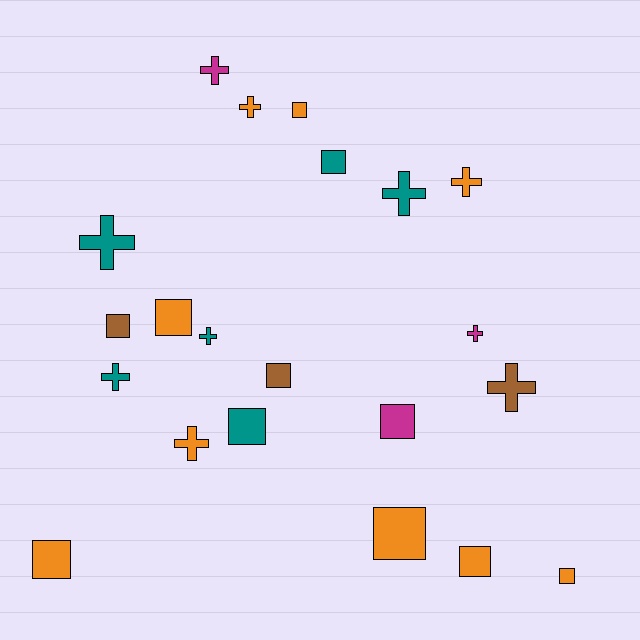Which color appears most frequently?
Orange, with 9 objects.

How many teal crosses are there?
There are 4 teal crosses.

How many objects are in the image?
There are 21 objects.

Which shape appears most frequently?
Square, with 11 objects.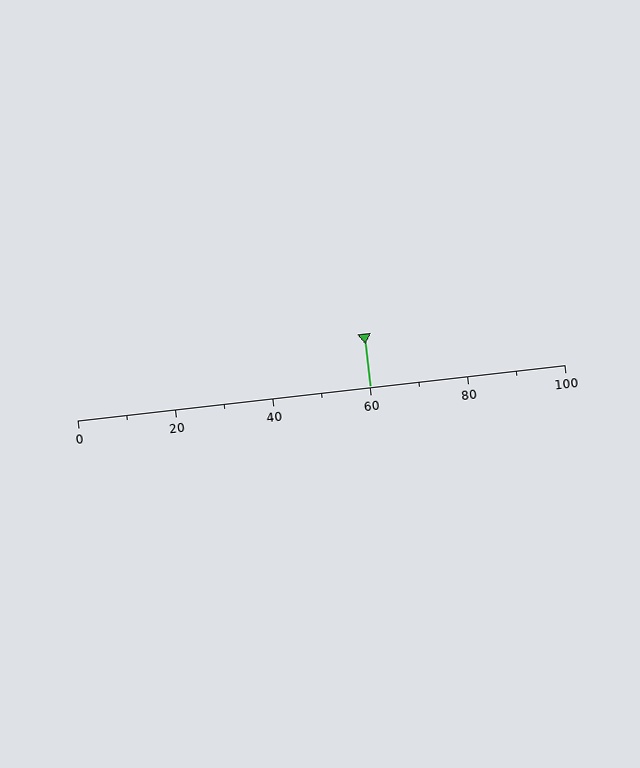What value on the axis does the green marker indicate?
The marker indicates approximately 60.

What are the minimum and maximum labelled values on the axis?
The axis runs from 0 to 100.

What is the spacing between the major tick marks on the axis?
The major ticks are spaced 20 apart.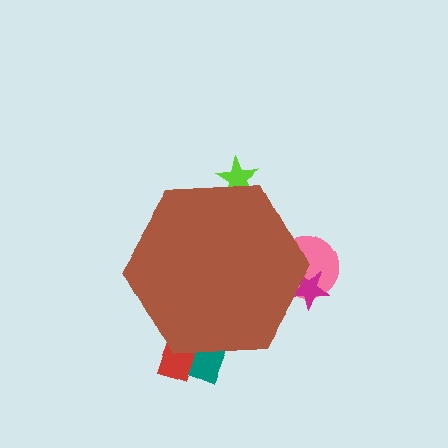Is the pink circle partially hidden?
Yes, the pink circle is partially hidden behind the brown hexagon.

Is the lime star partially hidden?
Yes, the lime star is partially hidden behind the brown hexagon.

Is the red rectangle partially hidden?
Yes, the red rectangle is partially hidden behind the brown hexagon.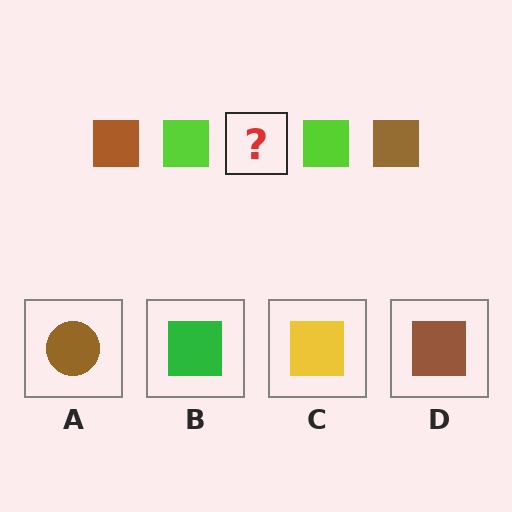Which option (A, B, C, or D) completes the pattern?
D.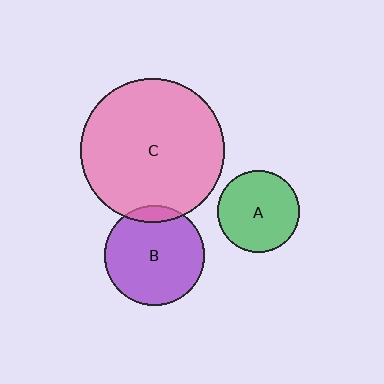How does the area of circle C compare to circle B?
Approximately 2.1 times.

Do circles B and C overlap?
Yes.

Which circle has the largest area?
Circle C (pink).